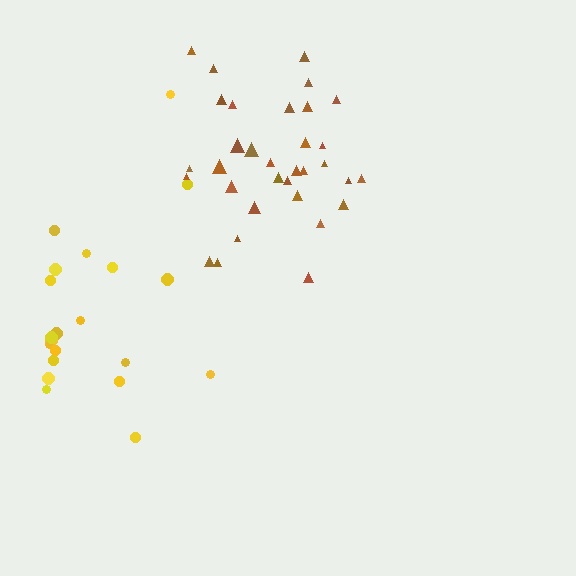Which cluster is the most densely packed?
Brown.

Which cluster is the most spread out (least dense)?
Yellow.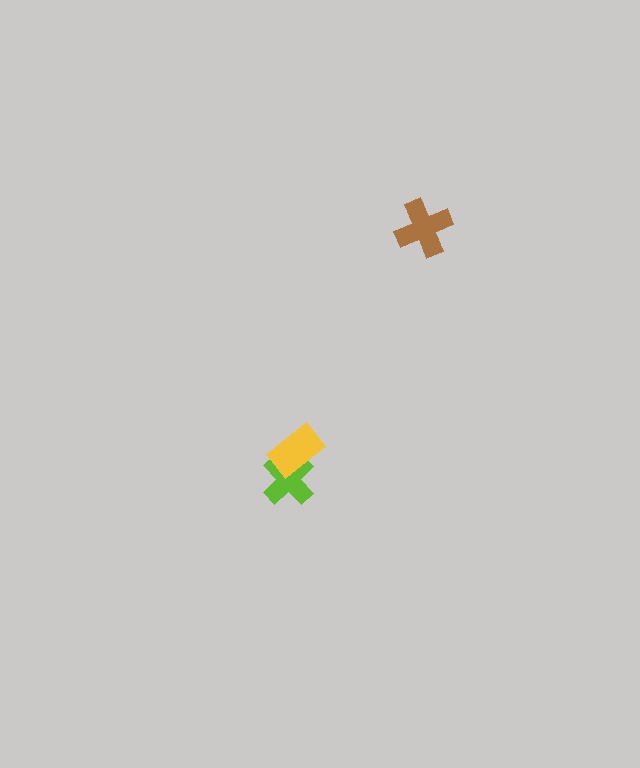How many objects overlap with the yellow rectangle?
1 object overlaps with the yellow rectangle.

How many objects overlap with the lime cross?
1 object overlaps with the lime cross.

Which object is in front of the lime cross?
The yellow rectangle is in front of the lime cross.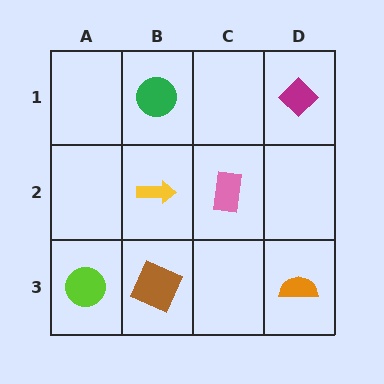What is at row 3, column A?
A lime circle.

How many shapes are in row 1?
2 shapes.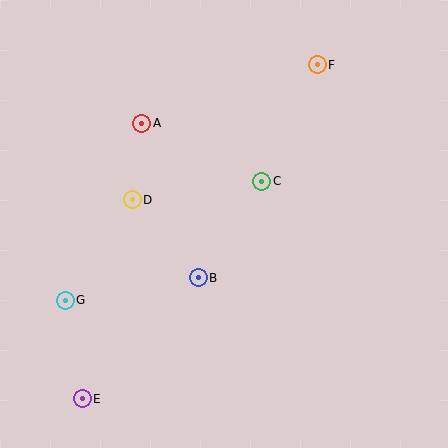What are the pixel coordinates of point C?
Point C is at (262, 181).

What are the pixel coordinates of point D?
Point D is at (132, 200).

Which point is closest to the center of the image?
Point C at (262, 181) is closest to the center.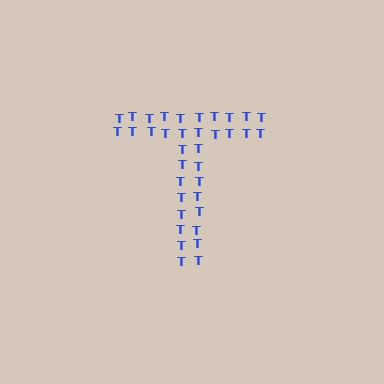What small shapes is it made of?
It is made of small letter T's.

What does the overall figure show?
The overall figure shows the letter T.